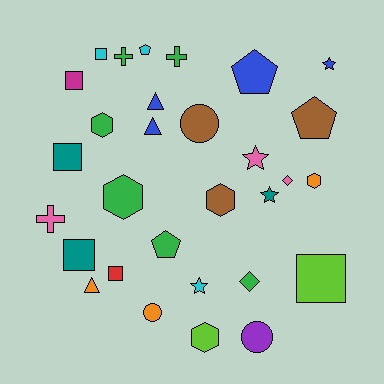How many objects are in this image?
There are 30 objects.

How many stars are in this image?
There are 4 stars.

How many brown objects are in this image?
There are 3 brown objects.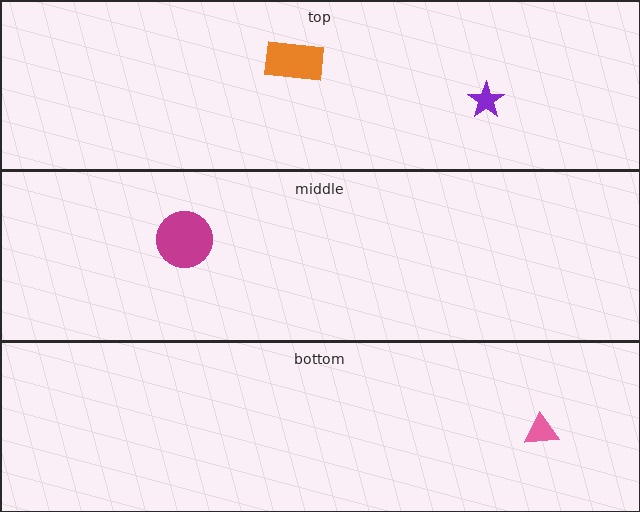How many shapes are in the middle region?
1.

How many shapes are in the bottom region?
1.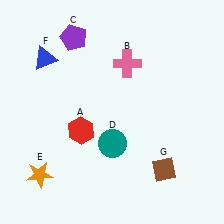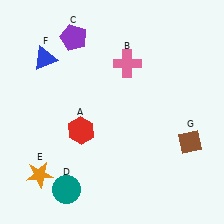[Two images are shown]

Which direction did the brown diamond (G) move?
The brown diamond (G) moved up.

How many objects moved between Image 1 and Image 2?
2 objects moved between the two images.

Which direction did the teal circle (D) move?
The teal circle (D) moved down.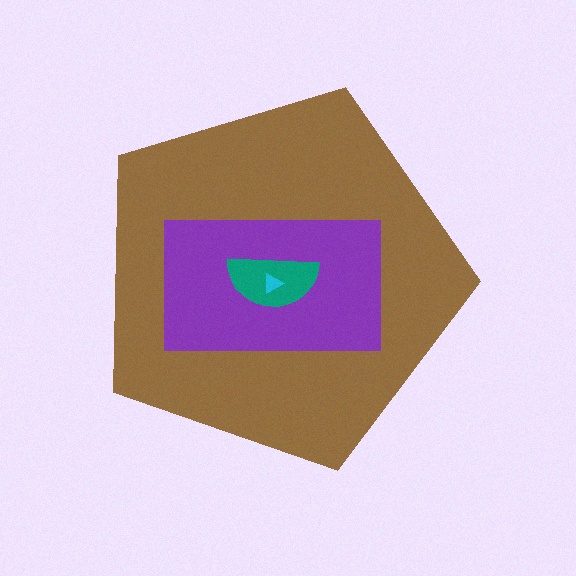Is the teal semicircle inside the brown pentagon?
Yes.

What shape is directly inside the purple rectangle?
The teal semicircle.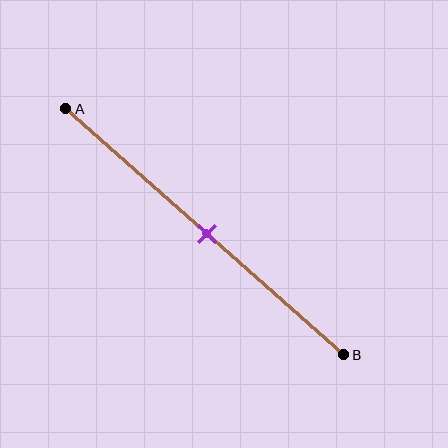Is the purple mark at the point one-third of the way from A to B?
No, the mark is at about 50% from A, not at the 33% one-third point.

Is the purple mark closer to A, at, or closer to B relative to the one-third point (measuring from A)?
The purple mark is closer to point B than the one-third point of segment AB.